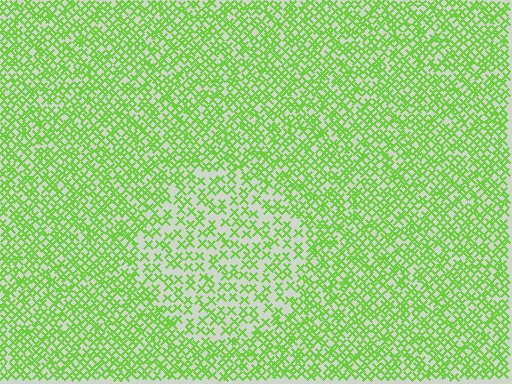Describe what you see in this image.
The image contains small lime elements arranged at two different densities. A circle-shaped region is visible where the elements are less densely packed than the surrounding area.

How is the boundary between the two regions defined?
The boundary is defined by a change in element density (approximately 1.8x ratio). All elements are the same color, size, and shape.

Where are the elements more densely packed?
The elements are more densely packed outside the circle boundary.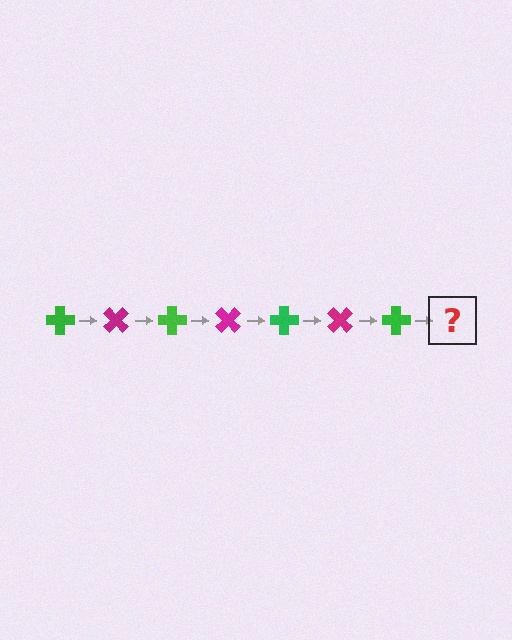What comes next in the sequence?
The next element should be a magenta cross, rotated 315 degrees from the start.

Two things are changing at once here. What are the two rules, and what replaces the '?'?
The two rules are that it rotates 45 degrees each step and the color cycles through green and magenta. The '?' should be a magenta cross, rotated 315 degrees from the start.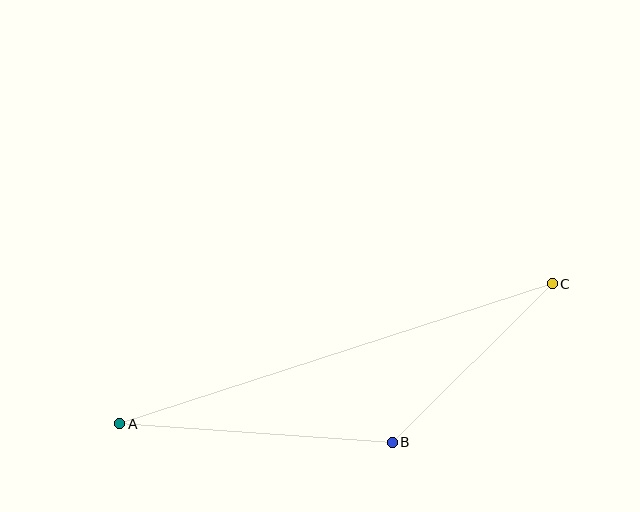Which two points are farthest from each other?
Points A and C are farthest from each other.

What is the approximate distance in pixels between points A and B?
The distance between A and B is approximately 273 pixels.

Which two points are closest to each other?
Points B and C are closest to each other.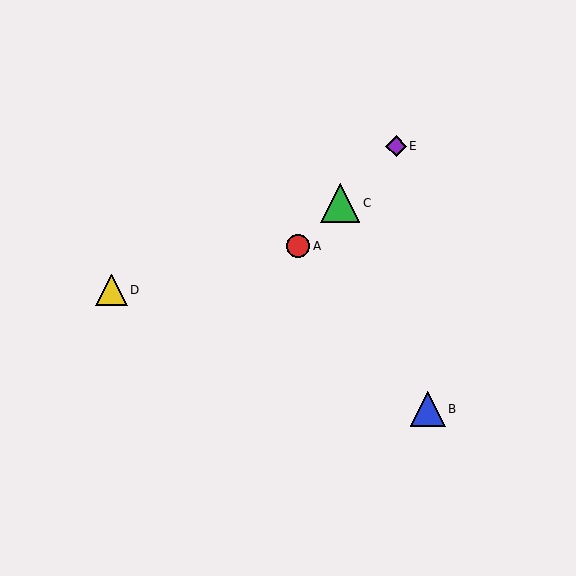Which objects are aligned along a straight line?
Objects A, C, E are aligned along a straight line.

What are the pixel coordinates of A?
Object A is at (298, 246).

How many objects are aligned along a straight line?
3 objects (A, C, E) are aligned along a straight line.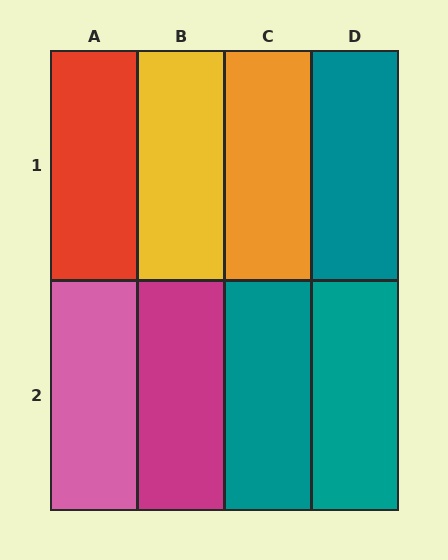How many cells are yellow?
1 cell is yellow.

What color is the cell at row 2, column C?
Teal.